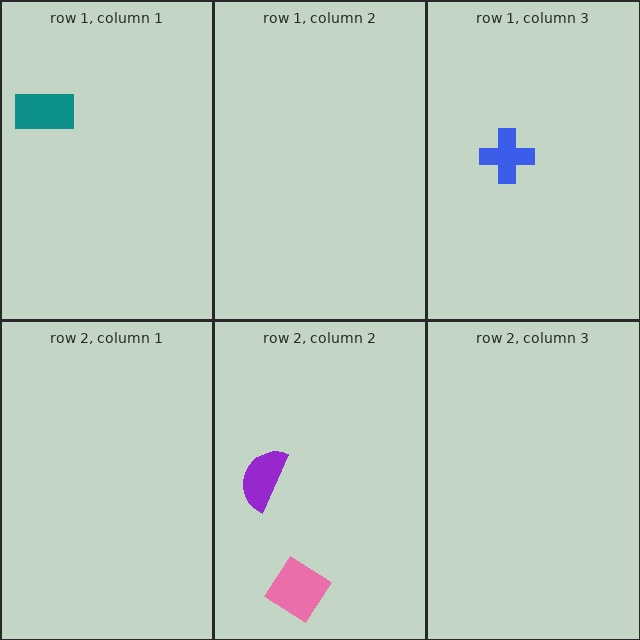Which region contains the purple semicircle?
The row 2, column 2 region.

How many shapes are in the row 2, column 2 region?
2.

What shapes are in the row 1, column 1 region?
The teal rectangle.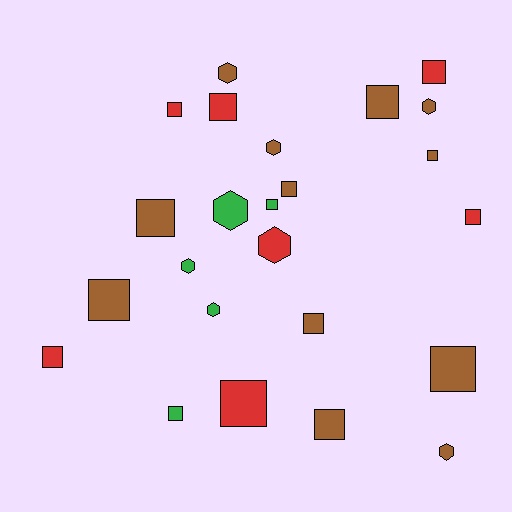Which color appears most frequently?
Brown, with 12 objects.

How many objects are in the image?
There are 24 objects.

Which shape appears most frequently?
Square, with 16 objects.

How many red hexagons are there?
There is 1 red hexagon.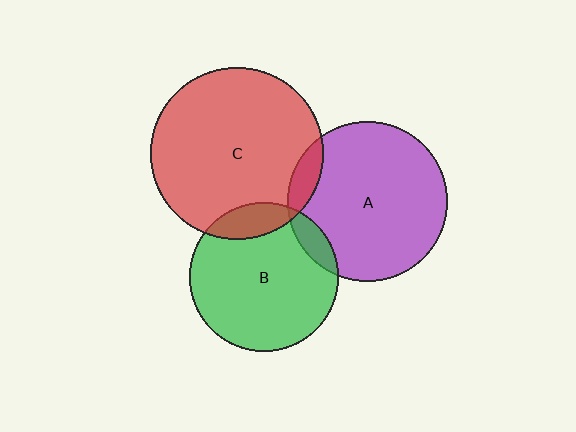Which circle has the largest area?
Circle C (red).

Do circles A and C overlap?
Yes.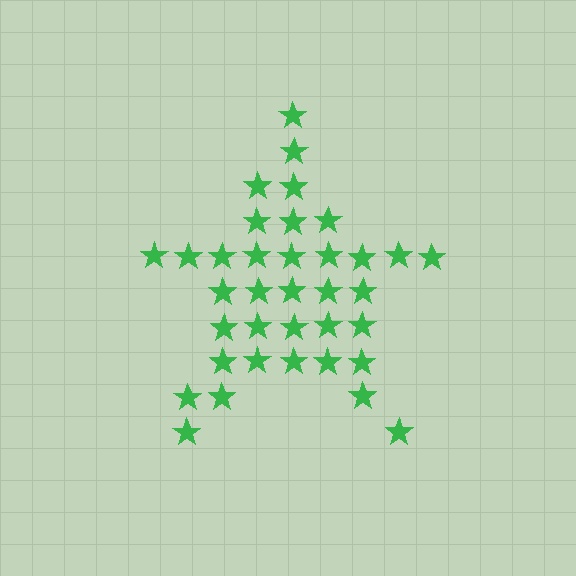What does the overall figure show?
The overall figure shows a star.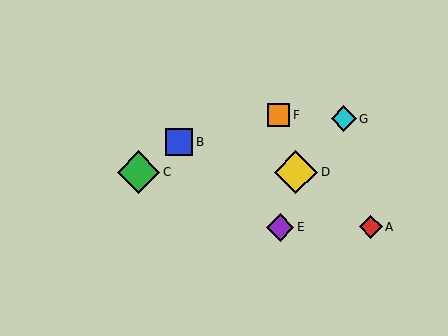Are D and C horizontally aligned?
Yes, both are at y≈172.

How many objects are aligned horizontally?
2 objects (C, D) are aligned horizontally.